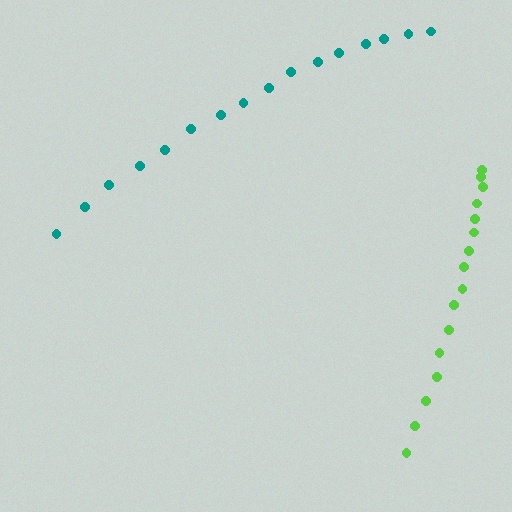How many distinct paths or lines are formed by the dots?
There are 2 distinct paths.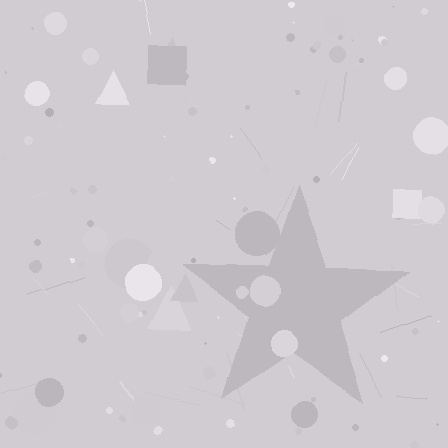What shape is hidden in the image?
A star is hidden in the image.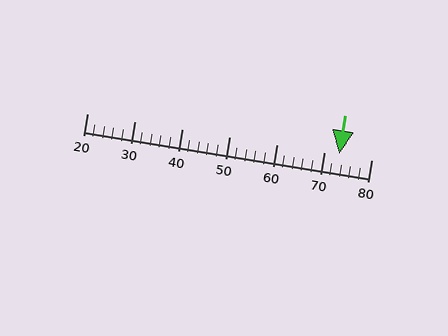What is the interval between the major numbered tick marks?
The major tick marks are spaced 10 units apart.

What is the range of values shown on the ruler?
The ruler shows values from 20 to 80.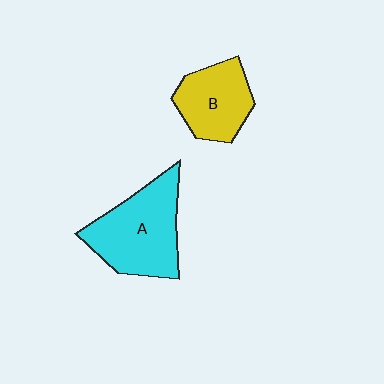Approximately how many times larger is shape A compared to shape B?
Approximately 1.4 times.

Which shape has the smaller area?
Shape B (yellow).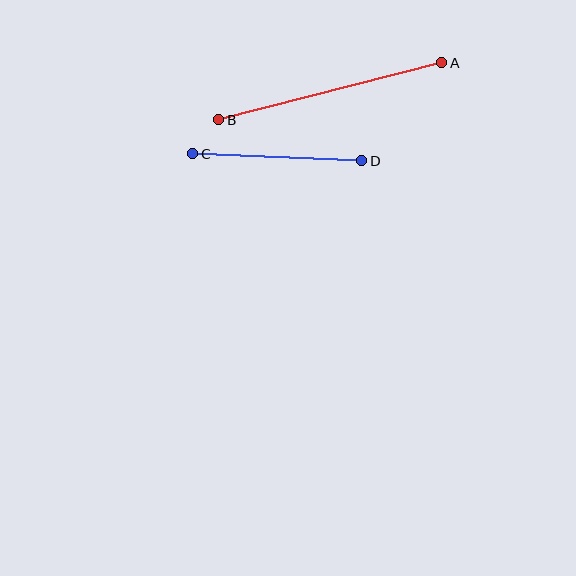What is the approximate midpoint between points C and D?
The midpoint is at approximately (277, 157) pixels.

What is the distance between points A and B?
The distance is approximately 230 pixels.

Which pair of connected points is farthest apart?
Points A and B are farthest apart.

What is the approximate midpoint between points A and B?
The midpoint is at approximately (330, 91) pixels.